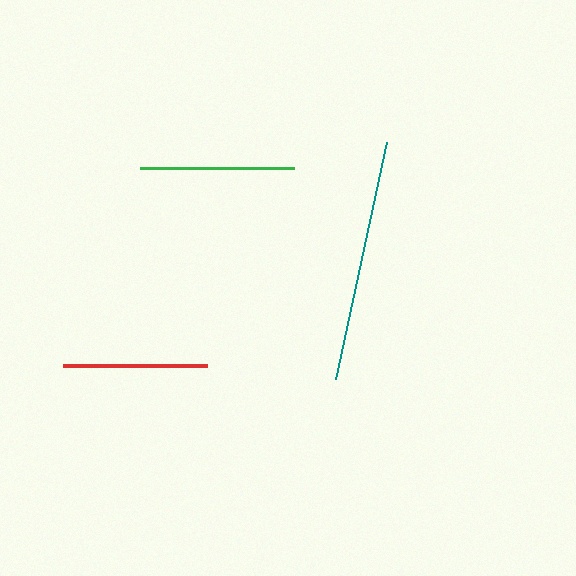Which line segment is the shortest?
The red line is the shortest at approximately 144 pixels.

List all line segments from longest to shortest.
From longest to shortest: teal, green, red.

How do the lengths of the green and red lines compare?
The green and red lines are approximately the same length.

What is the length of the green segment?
The green segment is approximately 154 pixels long.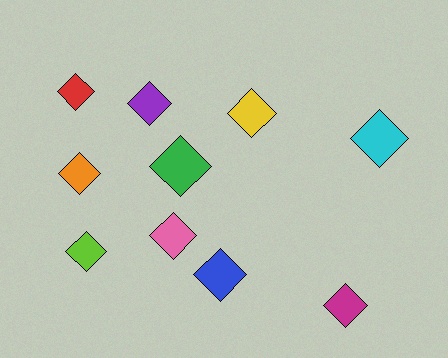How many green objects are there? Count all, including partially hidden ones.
There is 1 green object.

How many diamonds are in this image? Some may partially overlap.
There are 10 diamonds.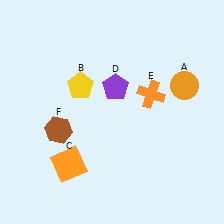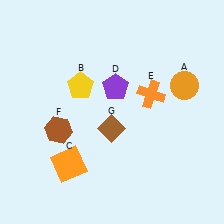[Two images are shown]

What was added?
A brown diamond (G) was added in Image 2.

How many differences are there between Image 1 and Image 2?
There is 1 difference between the two images.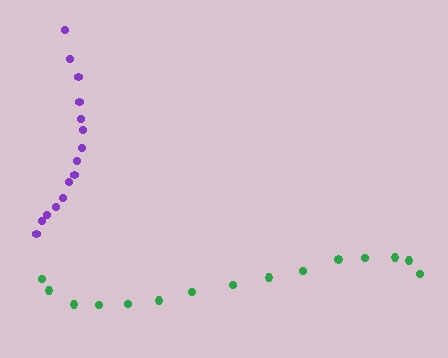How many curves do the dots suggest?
There are 2 distinct paths.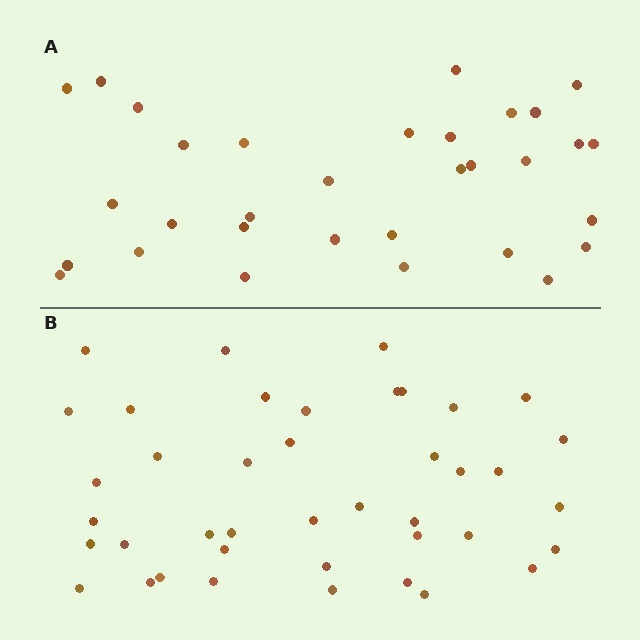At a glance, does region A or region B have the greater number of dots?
Region B (the bottom region) has more dots.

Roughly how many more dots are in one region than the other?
Region B has roughly 8 or so more dots than region A.